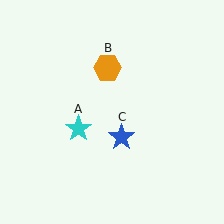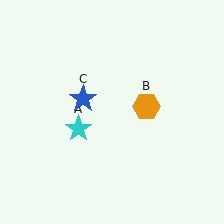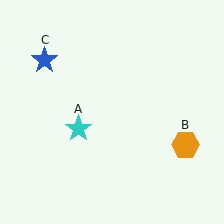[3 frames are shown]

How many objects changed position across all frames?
2 objects changed position: orange hexagon (object B), blue star (object C).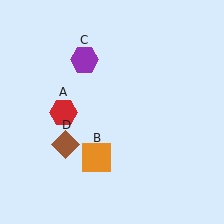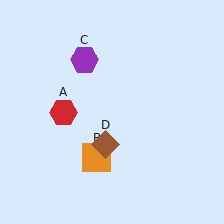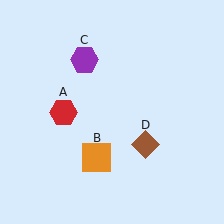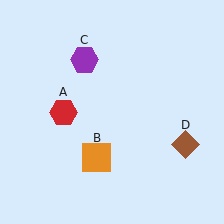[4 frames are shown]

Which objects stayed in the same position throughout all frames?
Red hexagon (object A) and orange square (object B) and purple hexagon (object C) remained stationary.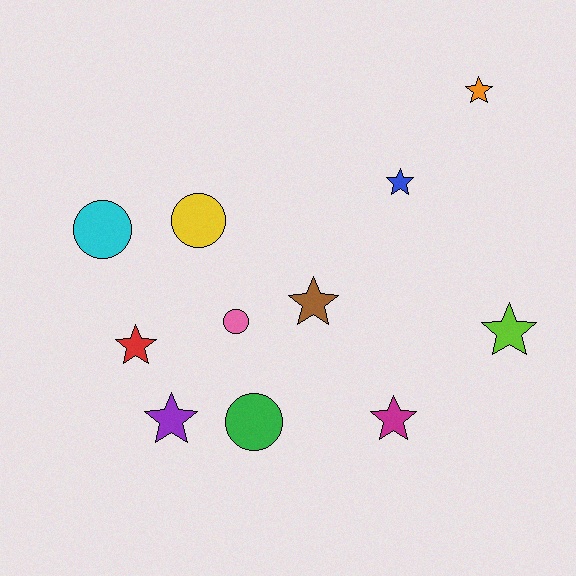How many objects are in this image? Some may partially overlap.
There are 11 objects.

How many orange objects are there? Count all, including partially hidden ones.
There is 1 orange object.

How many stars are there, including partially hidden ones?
There are 7 stars.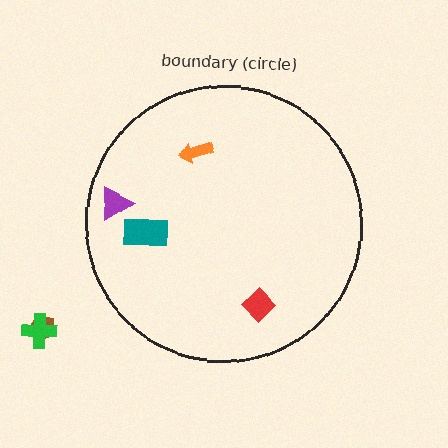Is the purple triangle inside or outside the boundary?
Inside.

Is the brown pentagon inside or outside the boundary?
Outside.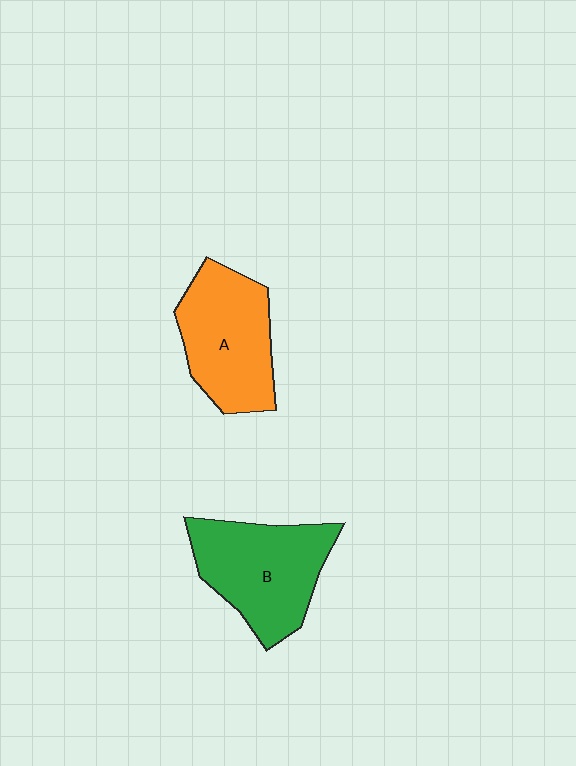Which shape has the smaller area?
Shape A (orange).